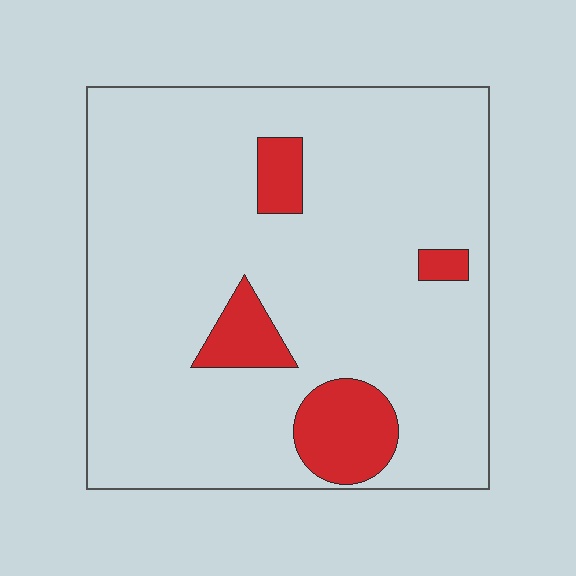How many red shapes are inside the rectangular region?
4.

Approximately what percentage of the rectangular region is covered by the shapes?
Approximately 10%.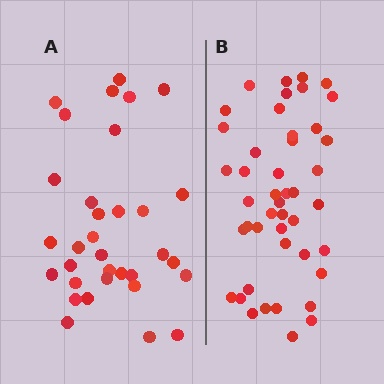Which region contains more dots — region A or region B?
Region B (the right region) has more dots.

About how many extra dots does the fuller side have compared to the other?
Region B has roughly 12 or so more dots than region A.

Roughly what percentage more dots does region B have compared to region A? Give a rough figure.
About 35% more.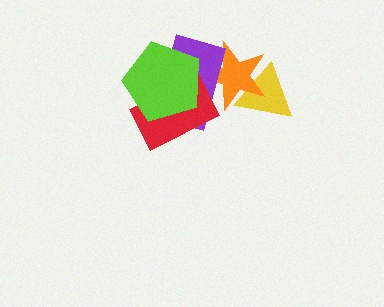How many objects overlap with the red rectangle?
2 objects overlap with the red rectangle.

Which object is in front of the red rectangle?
The lime pentagon is in front of the red rectangle.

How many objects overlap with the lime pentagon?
2 objects overlap with the lime pentagon.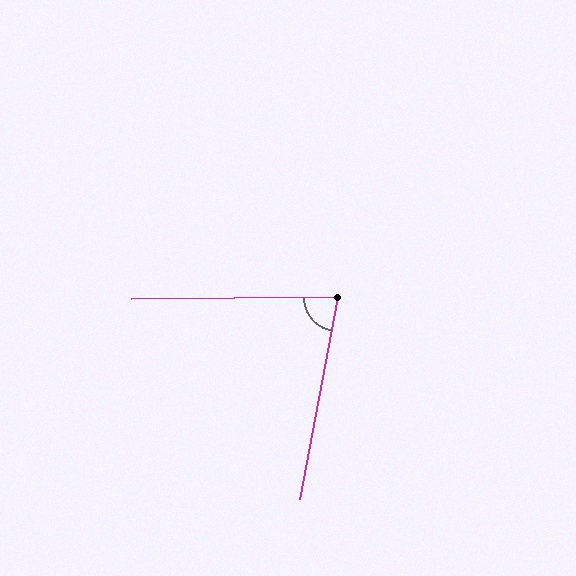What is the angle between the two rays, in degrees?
Approximately 79 degrees.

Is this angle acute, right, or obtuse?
It is acute.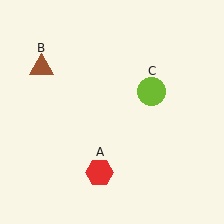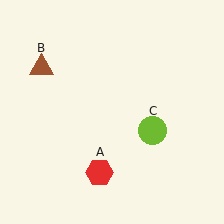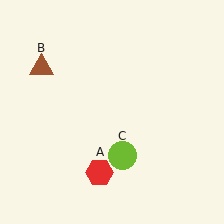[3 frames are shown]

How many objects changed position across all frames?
1 object changed position: lime circle (object C).